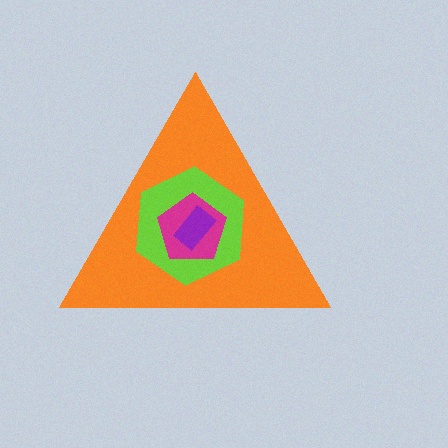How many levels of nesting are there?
4.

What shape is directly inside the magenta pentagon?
The purple rectangle.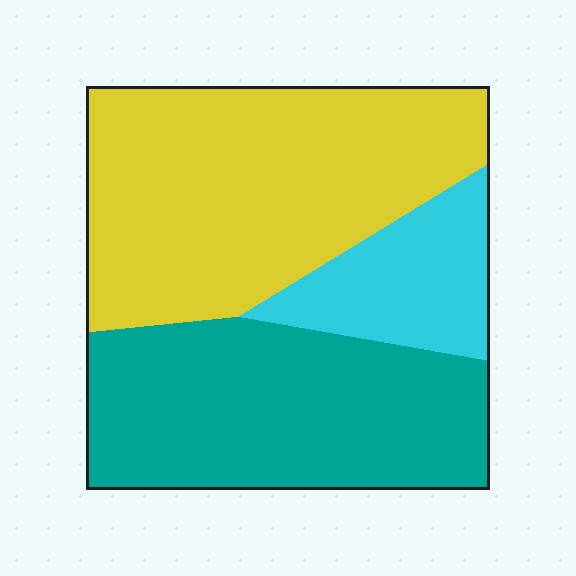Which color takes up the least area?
Cyan, at roughly 15%.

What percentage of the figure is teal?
Teal covers roughly 40% of the figure.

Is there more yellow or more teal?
Yellow.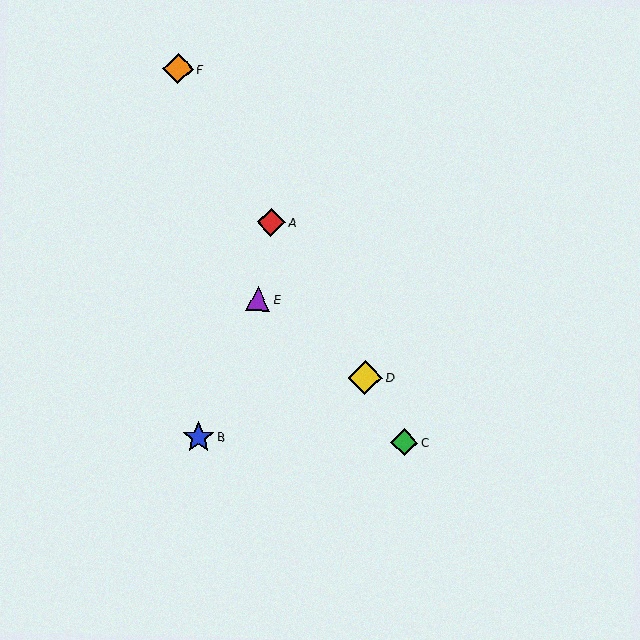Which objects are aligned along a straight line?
Objects A, C, D, F are aligned along a straight line.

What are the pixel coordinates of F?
Object F is at (178, 69).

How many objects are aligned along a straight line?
4 objects (A, C, D, F) are aligned along a straight line.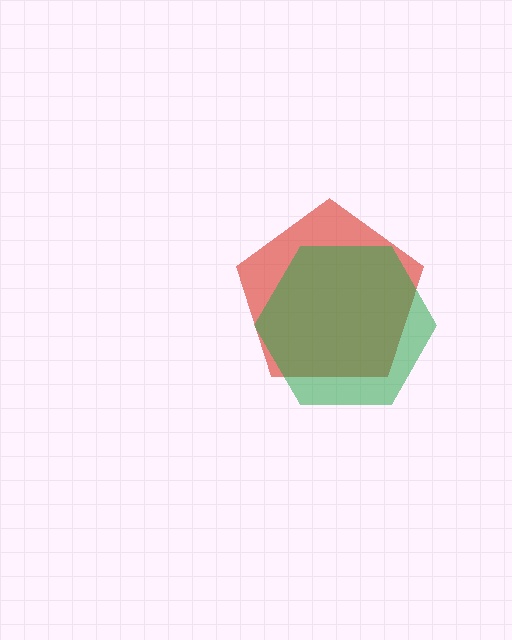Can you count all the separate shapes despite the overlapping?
Yes, there are 2 separate shapes.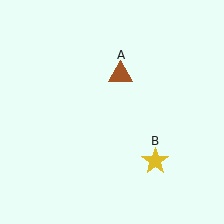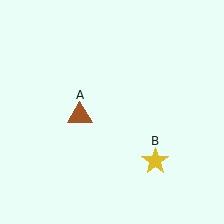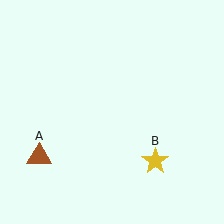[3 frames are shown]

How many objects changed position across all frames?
1 object changed position: brown triangle (object A).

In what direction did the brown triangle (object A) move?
The brown triangle (object A) moved down and to the left.